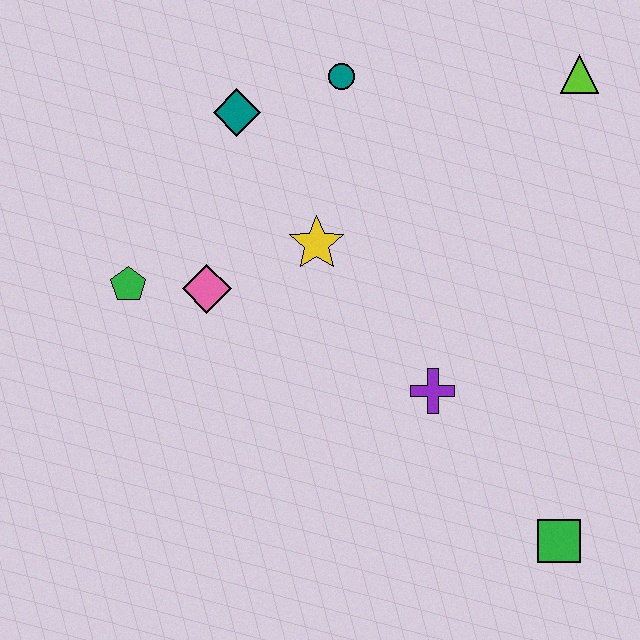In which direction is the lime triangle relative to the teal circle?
The lime triangle is to the right of the teal circle.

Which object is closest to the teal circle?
The teal diamond is closest to the teal circle.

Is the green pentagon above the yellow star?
No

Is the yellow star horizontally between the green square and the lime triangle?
No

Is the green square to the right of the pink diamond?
Yes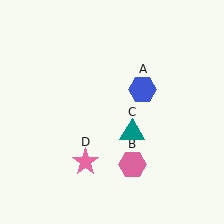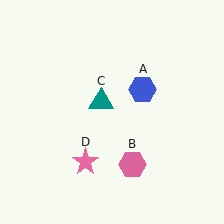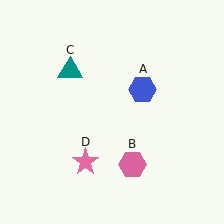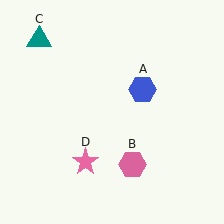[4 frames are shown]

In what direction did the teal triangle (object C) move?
The teal triangle (object C) moved up and to the left.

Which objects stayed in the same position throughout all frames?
Blue hexagon (object A) and pink hexagon (object B) and pink star (object D) remained stationary.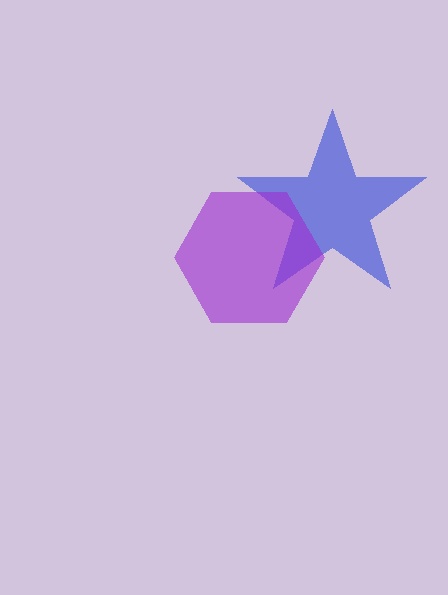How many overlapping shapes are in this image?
There are 2 overlapping shapes in the image.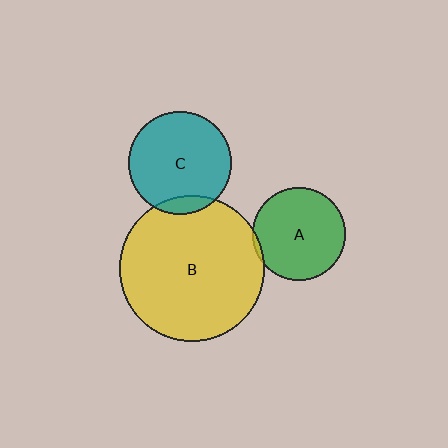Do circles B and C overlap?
Yes.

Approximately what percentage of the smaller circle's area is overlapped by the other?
Approximately 10%.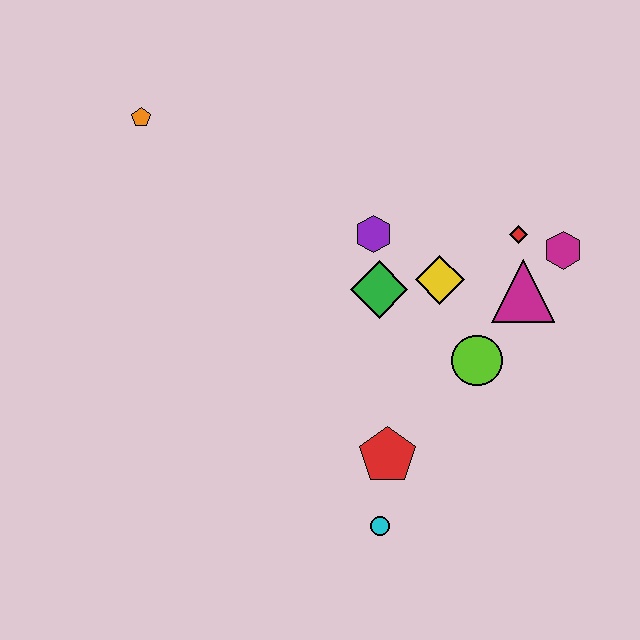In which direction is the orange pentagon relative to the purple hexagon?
The orange pentagon is to the left of the purple hexagon.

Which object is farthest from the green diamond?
The orange pentagon is farthest from the green diamond.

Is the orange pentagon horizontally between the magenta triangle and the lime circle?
No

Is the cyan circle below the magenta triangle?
Yes